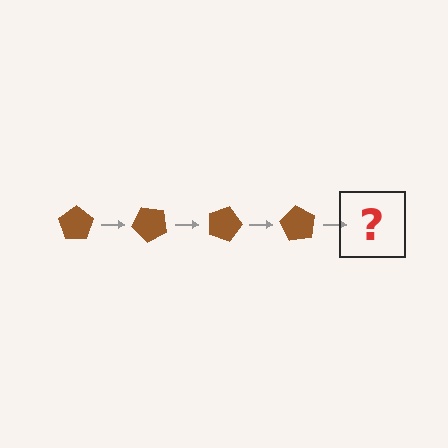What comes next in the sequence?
The next element should be a brown pentagon rotated 180 degrees.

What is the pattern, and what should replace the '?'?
The pattern is that the pentagon rotates 45 degrees each step. The '?' should be a brown pentagon rotated 180 degrees.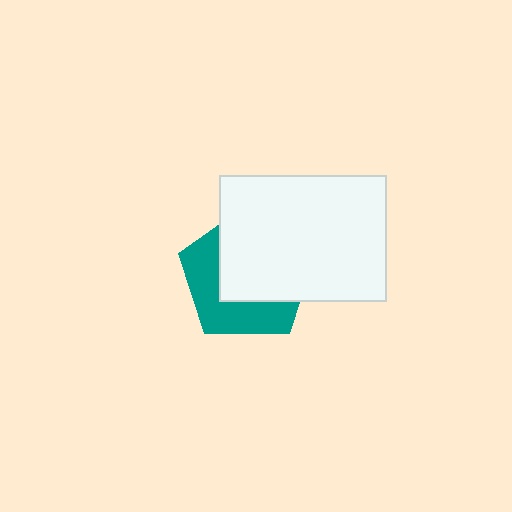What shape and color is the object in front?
The object in front is a white rectangle.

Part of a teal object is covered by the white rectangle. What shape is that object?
It is a pentagon.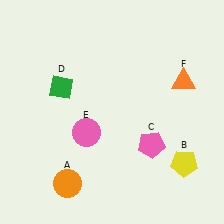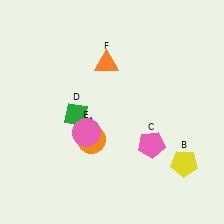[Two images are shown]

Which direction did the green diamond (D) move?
The green diamond (D) moved down.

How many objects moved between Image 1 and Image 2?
3 objects moved between the two images.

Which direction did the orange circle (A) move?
The orange circle (A) moved up.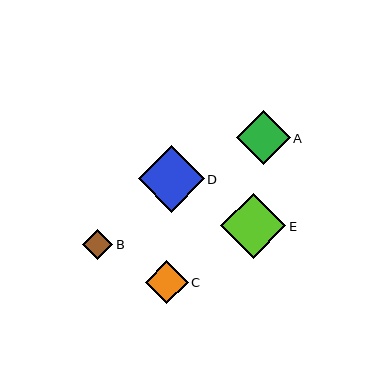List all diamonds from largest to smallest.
From largest to smallest: D, E, A, C, B.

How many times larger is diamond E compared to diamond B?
Diamond E is approximately 2.2 times the size of diamond B.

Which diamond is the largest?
Diamond D is the largest with a size of approximately 66 pixels.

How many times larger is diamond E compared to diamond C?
Diamond E is approximately 1.5 times the size of diamond C.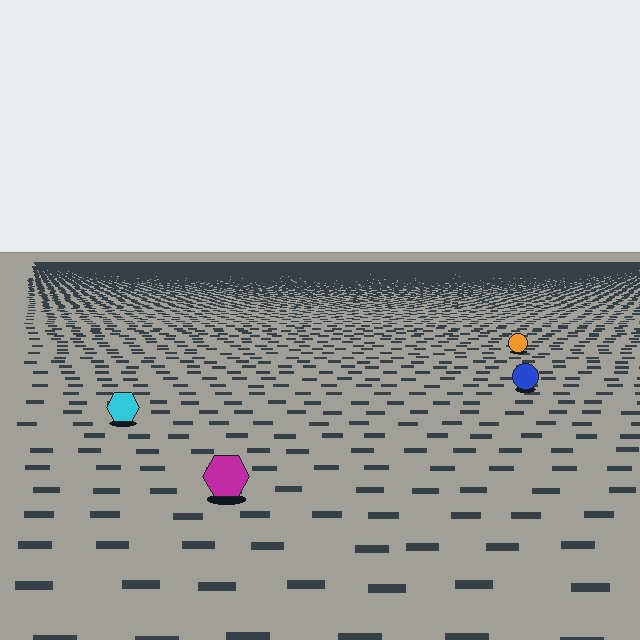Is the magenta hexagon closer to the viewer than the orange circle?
Yes. The magenta hexagon is closer — you can tell from the texture gradient: the ground texture is coarser near it.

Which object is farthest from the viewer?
The orange circle is farthest from the viewer. It appears smaller and the ground texture around it is denser.